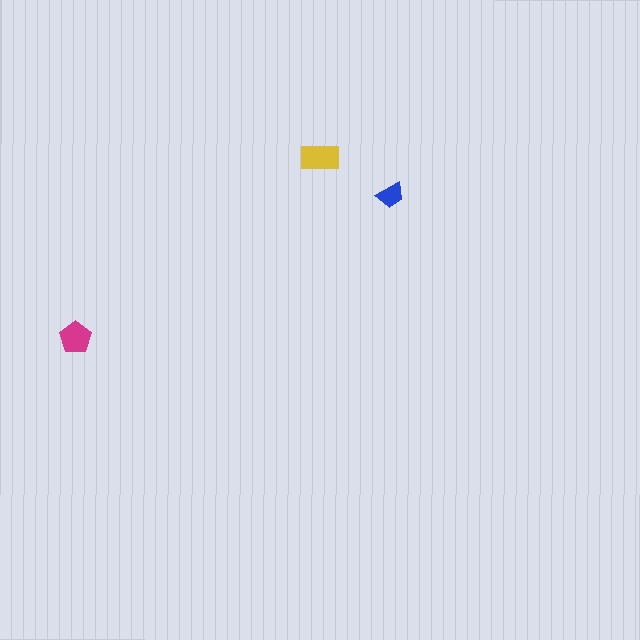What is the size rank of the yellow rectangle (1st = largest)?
1st.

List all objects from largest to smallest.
The yellow rectangle, the magenta pentagon, the blue trapezoid.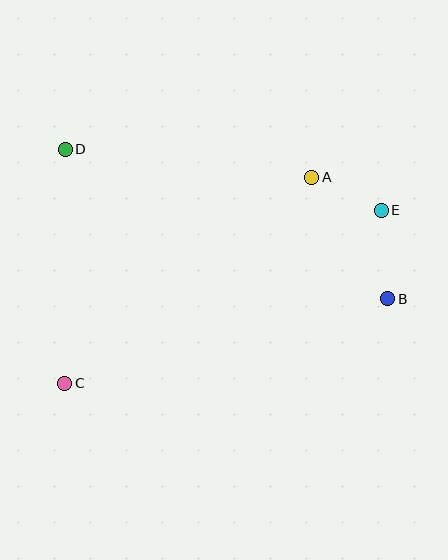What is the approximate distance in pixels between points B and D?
The distance between B and D is approximately 355 pixels.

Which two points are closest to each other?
Points A and E are closest to each other.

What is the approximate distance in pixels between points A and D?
The distance between A and D is approximately 248 pixels.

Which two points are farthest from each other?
Points C and E are farthest from each other.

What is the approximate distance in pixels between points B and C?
The distance between B and C is approximately 334 pixels.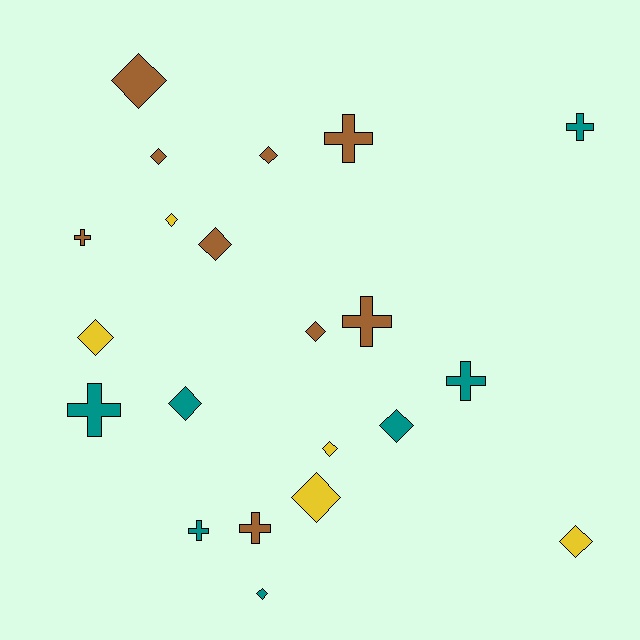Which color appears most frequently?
Brown, with 9 objects.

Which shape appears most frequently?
Diamond, with 13 objects.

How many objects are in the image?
There are 21 objects.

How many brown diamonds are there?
There are 5 brown diamonds.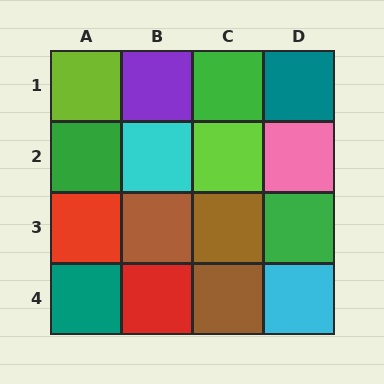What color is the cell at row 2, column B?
Cyan.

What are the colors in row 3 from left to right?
Red, brown, brown, green.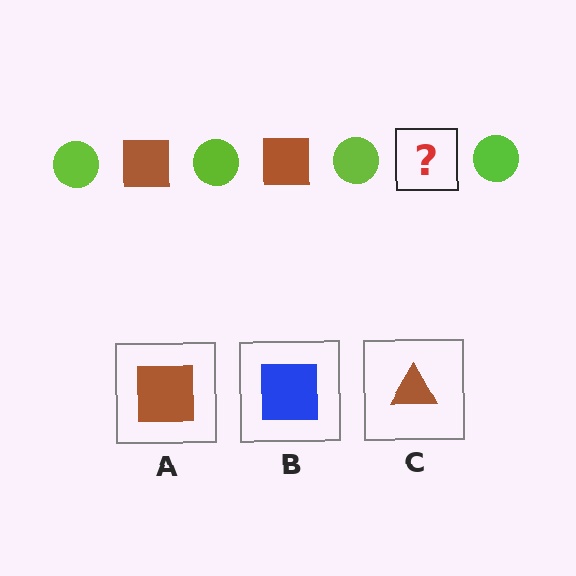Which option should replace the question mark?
Option A.